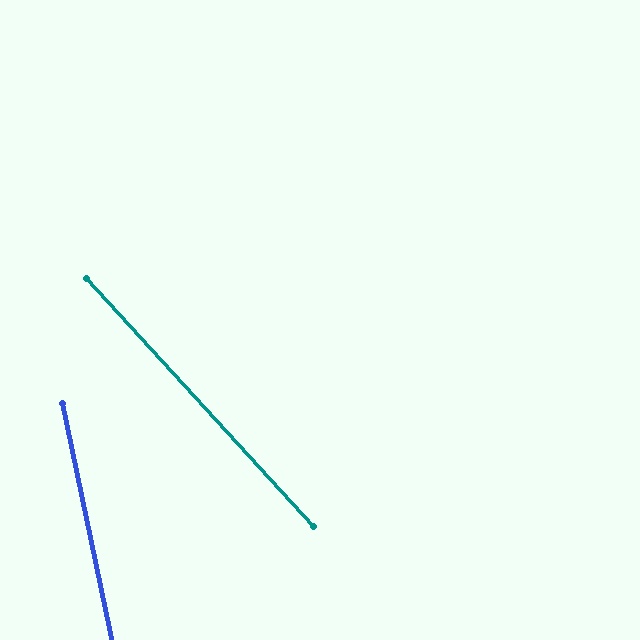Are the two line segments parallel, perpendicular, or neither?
Neither parallel nor perpendicular — they differ by about 31°.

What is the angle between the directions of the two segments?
Approximately 31 degrees.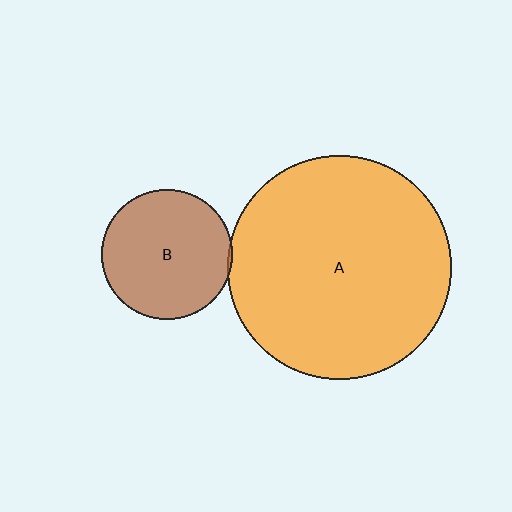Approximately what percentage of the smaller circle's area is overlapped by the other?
Approximately 5%.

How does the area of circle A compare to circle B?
Approximately 3.0 times.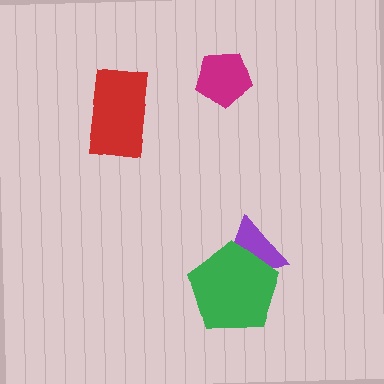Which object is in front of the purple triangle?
The green pentagon is in front of the purple triangle.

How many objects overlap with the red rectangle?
0 objects overlap with the red rectangle.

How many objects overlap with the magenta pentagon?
0 objects overlap with the magenta pentagon.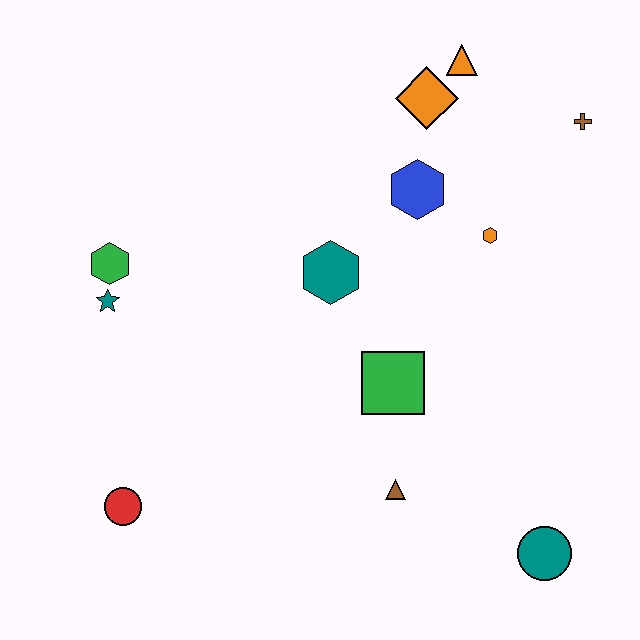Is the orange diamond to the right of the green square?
Yes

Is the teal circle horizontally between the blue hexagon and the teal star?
No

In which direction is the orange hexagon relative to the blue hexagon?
The orange hexagon is to the right of the blue hexagon.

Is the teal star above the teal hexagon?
No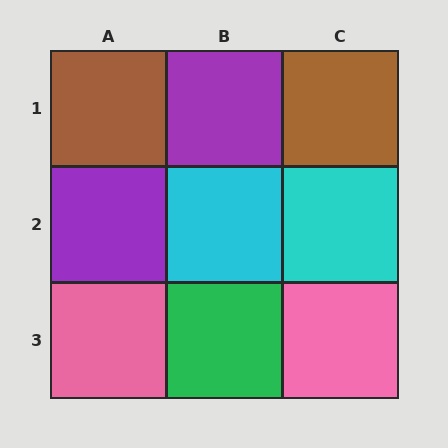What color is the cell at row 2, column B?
Cyan.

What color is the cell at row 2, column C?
Cyan.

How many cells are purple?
2 cells are purple.